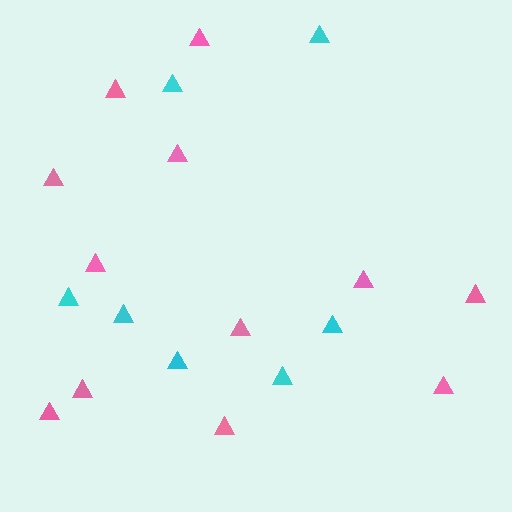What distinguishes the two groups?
There are 2 groups: one group of pink triangles (12) and one group of cyan triangles (7).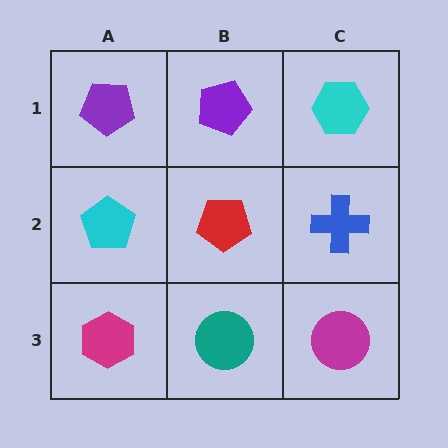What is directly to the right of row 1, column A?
A purple pentagon.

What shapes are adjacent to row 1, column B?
A red pentagon (row 2, column B), a purple pentagon (row 1, column A), a cyan hexagon (row 1, column C).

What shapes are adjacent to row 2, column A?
A purple pentagon (row 1, column A), a magenta hexagon (row 3, column A), a red pentagon (row 2, column B).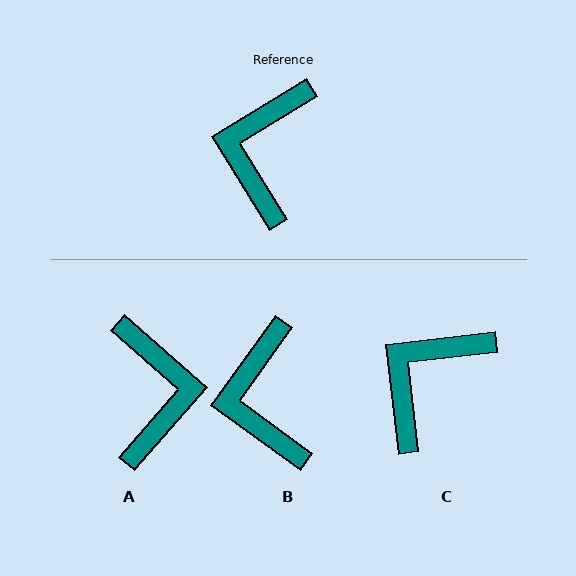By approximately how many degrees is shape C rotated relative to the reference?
Approximately 25 degrees clockwise.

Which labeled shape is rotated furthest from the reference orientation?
A, about 163 degrees away.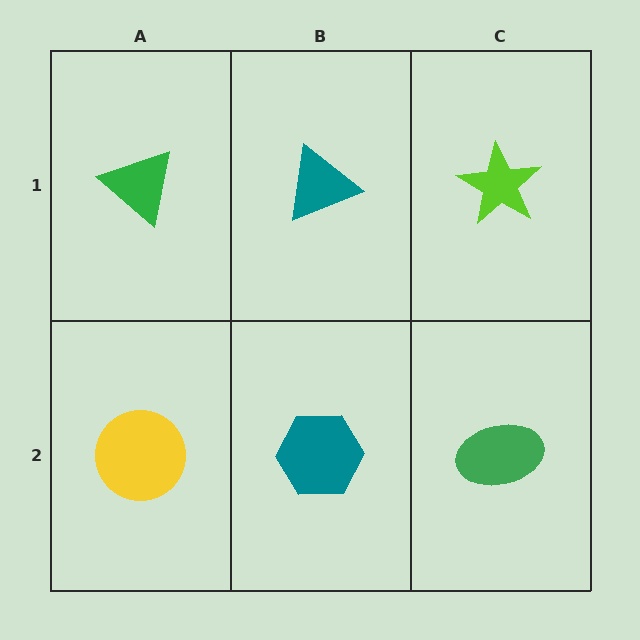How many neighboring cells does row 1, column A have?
2.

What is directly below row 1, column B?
A teal hexagon.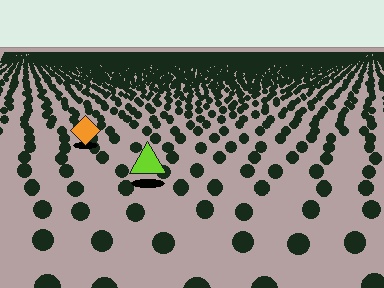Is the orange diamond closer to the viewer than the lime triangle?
No. The lime triangle is closer — you can tell from the texture gradient: the ground texture is coarser near it.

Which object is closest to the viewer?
The lime triangle is closest. The texture marks near it are larger and more spread out.